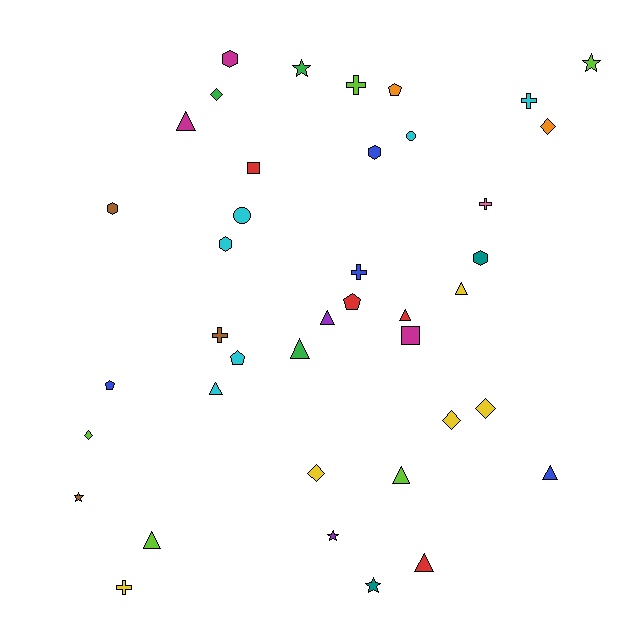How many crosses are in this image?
There are 6 crosses.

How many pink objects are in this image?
There is 1 pink object.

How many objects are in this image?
There are 40 objects.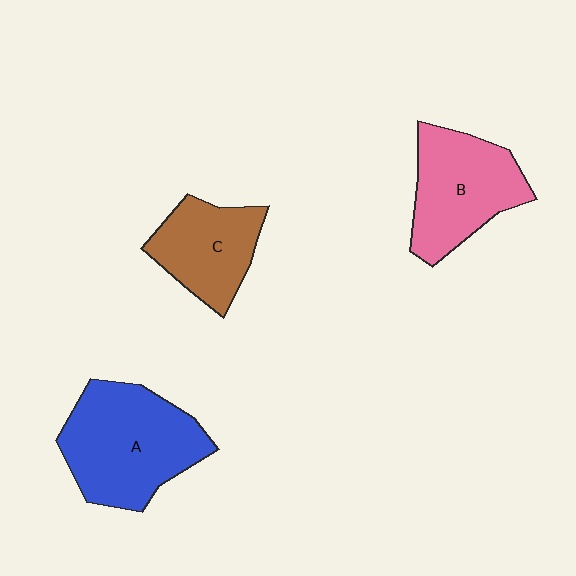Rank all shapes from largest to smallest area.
From largest to smallest: A (blue), B (pink), C (brown).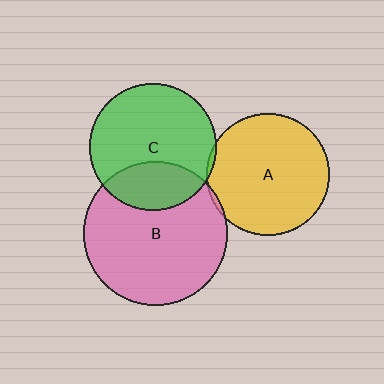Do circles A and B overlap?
Yes.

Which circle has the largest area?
Circle B (pink).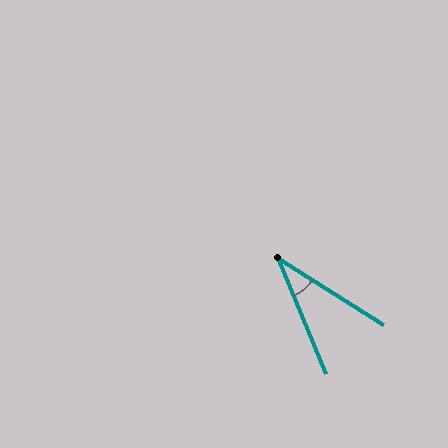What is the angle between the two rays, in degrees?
Approximately 35 degrees.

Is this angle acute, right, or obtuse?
It is acute.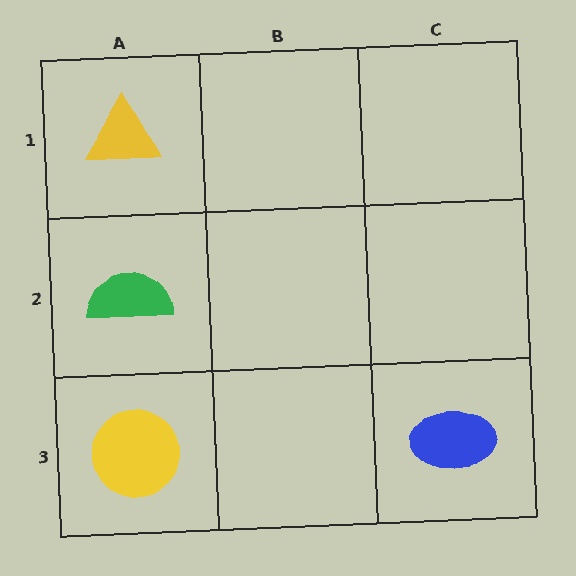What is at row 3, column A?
A yellow circle.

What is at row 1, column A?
A yellow triangle.